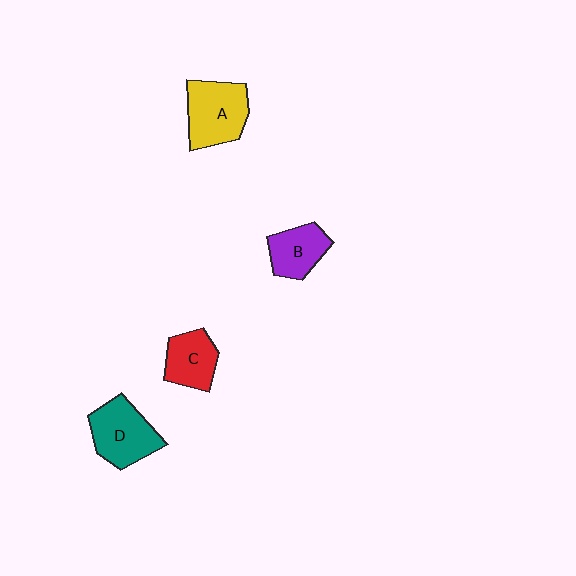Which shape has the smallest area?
Shape B (purple).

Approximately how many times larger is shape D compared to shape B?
Approximately 1.4 times.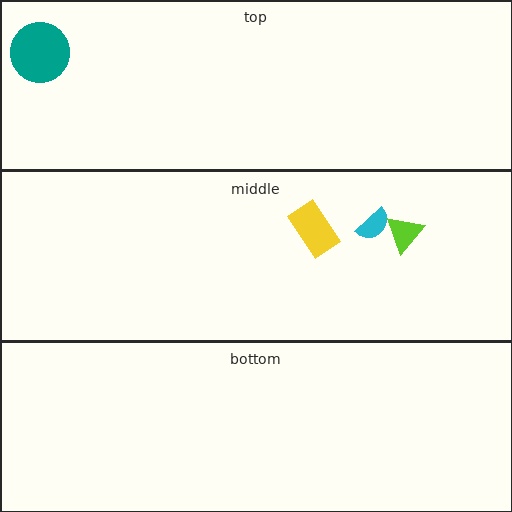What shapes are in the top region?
The teal circle.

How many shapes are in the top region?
1.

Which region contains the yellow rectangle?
The middle region.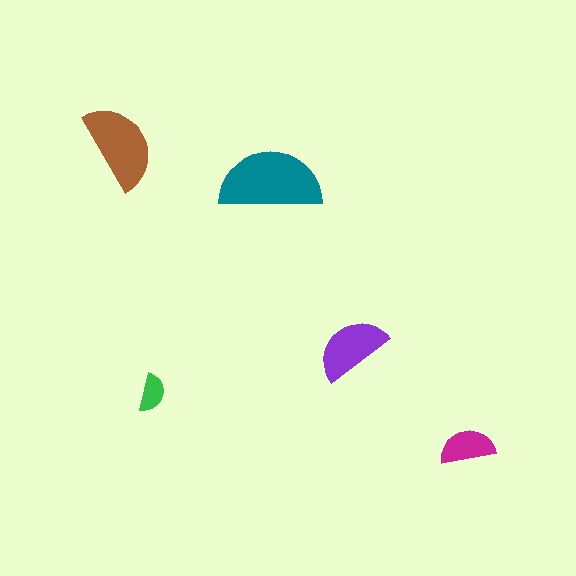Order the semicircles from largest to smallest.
the teal one, the brown one, the purple one, the magenta one, the green one.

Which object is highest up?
The brown semicircle is topmost.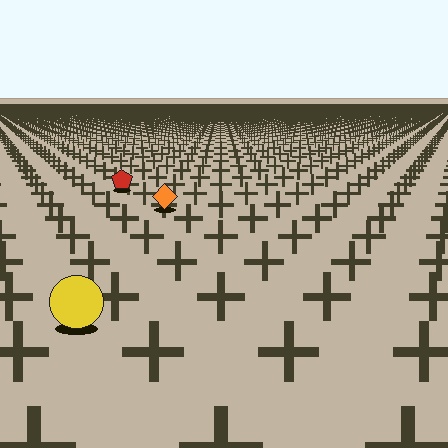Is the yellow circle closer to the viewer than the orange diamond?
Yes. The yellow circle is closer — you can tell from the texture gradient: the ground texture is coarser near it.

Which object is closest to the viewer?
The yellow circle is closest. The texture marks near it are larger and more spread out.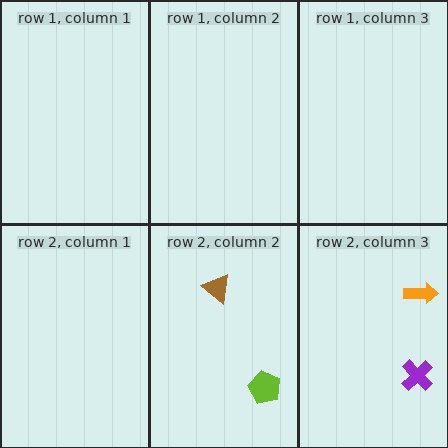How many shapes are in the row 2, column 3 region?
2.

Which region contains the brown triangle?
The row 2, column 2 region.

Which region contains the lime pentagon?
The row 2, column 2 region.